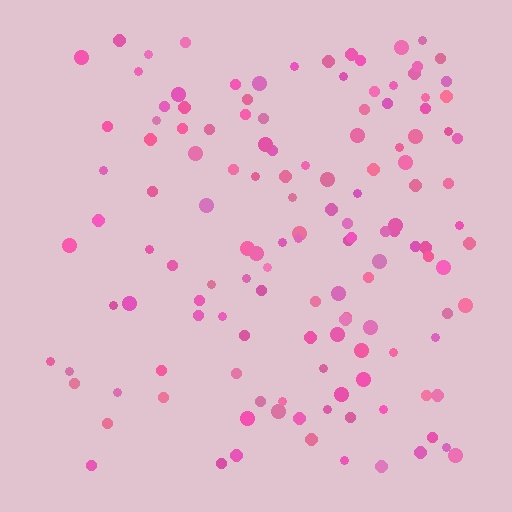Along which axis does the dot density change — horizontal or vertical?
Horizontal.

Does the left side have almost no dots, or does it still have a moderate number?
Still a moderate number, just noticeably fewer than the right.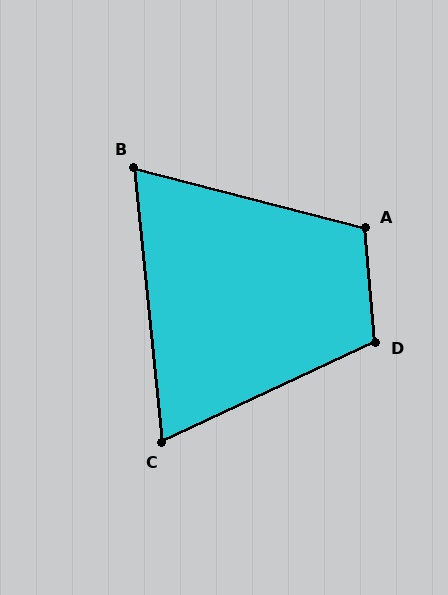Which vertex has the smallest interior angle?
B, at approximately 70 degrees.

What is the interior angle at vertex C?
Approximately 71 degrees (acute).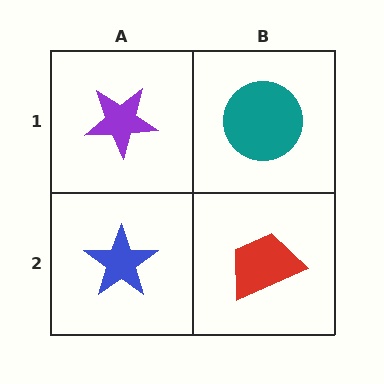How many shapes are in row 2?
2 shapes.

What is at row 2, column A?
A blue star.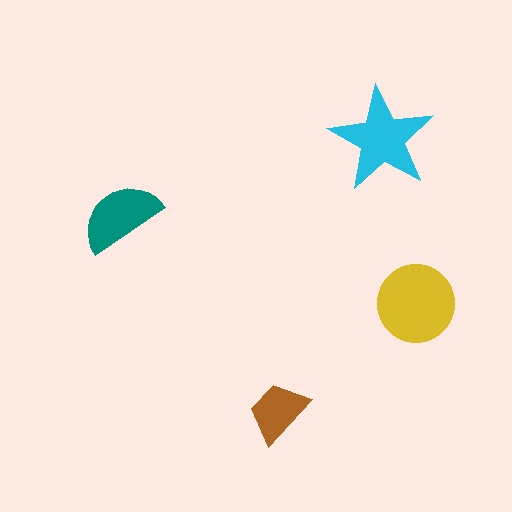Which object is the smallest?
The brown trapezoid.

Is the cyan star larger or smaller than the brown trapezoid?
Larger.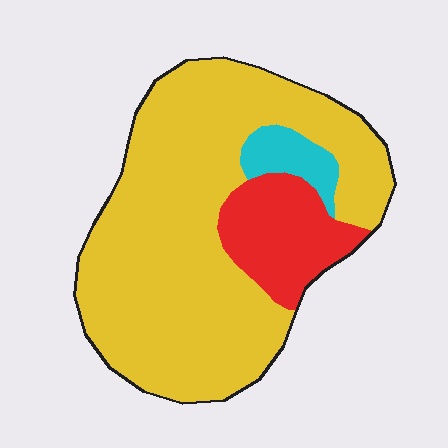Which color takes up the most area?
Yellow, at roughly 80%.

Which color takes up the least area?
Cyan, at roughly 5%.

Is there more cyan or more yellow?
Yellow.